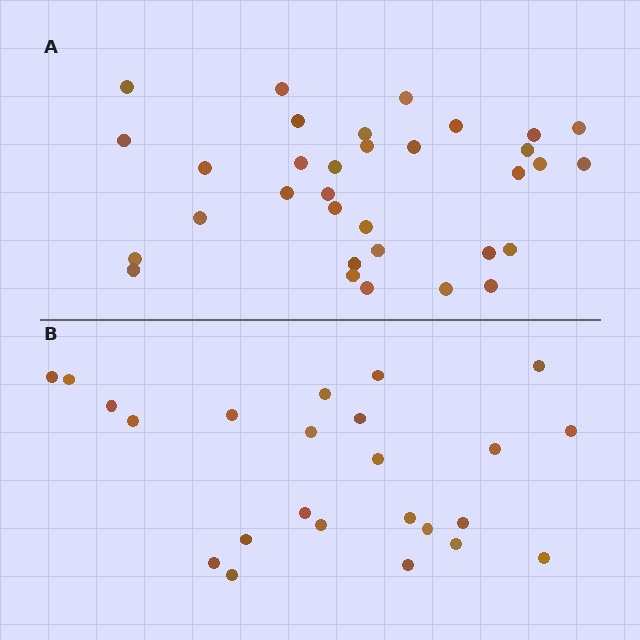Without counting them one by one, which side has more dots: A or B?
Region A (the top region) has more dots.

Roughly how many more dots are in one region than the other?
Region A has roughly 8 or so more dots than region B.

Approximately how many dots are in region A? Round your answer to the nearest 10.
About 30 dots. (The exact count is 33, which rounds to 30.)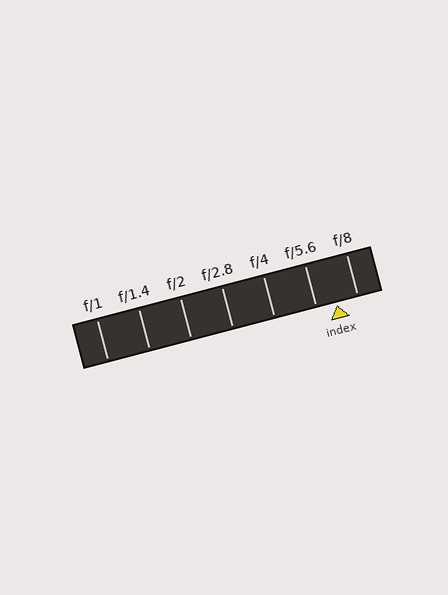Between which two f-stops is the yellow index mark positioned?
The index mark is between f/5.6 and f/8.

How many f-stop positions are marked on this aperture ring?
There are 7 f-stop positions marked.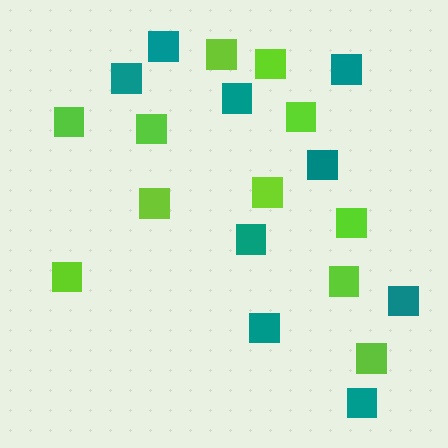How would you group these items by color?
There are 2 groups: one group of lime squares (11) and one group of teal squares (9).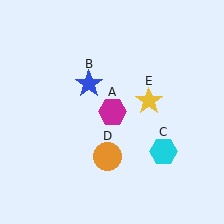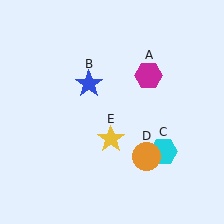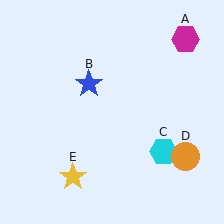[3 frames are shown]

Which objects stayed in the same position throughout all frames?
Blue star (object B) and cyan hexagon (object C) remained stationary.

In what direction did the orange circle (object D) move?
The orange circle (object D) moved right.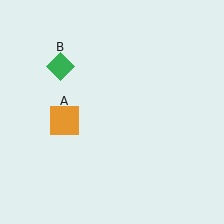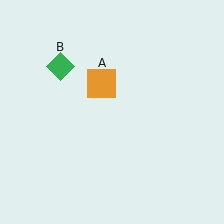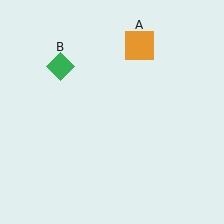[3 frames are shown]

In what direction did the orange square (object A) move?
The orange square (object A) moved up and to the right.